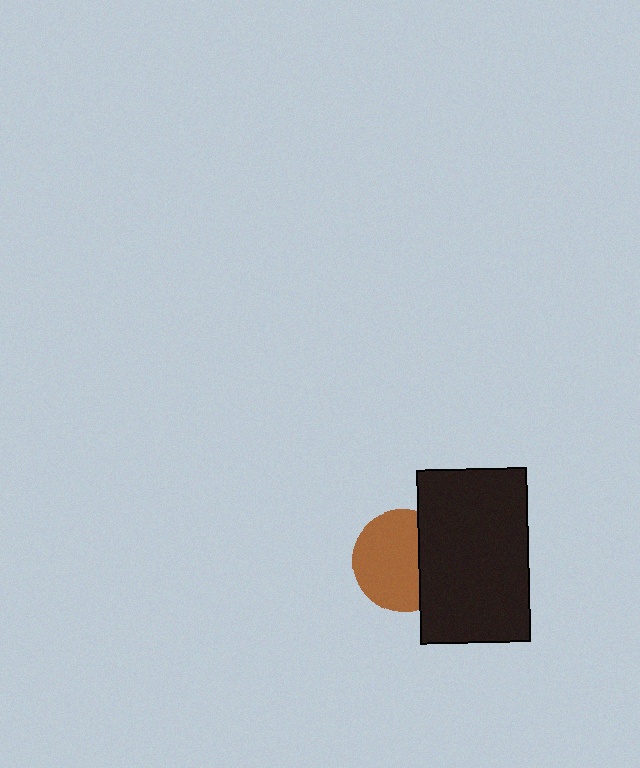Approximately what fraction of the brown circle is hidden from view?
Roughly 33% of the brown circle is hidden behind the black rectangle.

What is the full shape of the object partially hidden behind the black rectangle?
The partially hidden object is a brown circle.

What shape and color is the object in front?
The object in front is a black rectangle.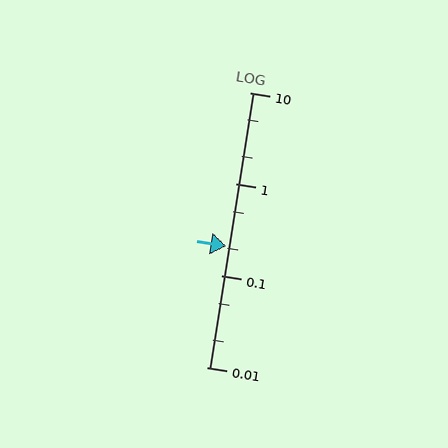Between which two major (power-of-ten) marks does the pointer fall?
The pointer is between 0.1 and 1.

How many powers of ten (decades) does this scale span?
The scale spans 3 decades, from 0.01 to 10.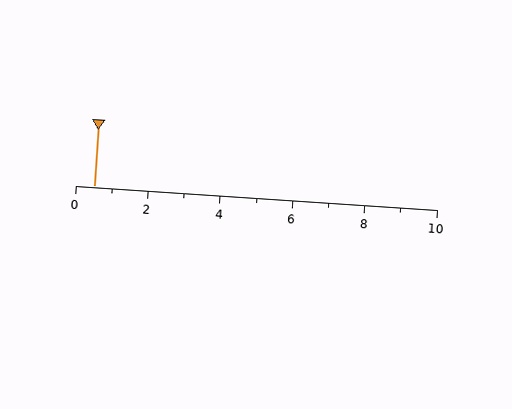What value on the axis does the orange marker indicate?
The marker indicates approximately 0.5.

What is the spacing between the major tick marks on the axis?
The major ticks are spaced 2 apart.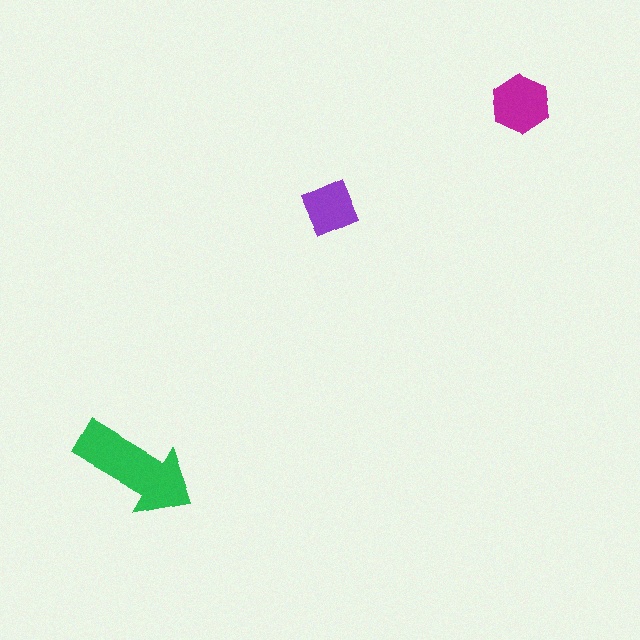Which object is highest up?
The magenta hexagon is topmost.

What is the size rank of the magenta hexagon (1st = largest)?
2nd.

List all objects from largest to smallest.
The green arrow, the magenta hexagon, the purple square.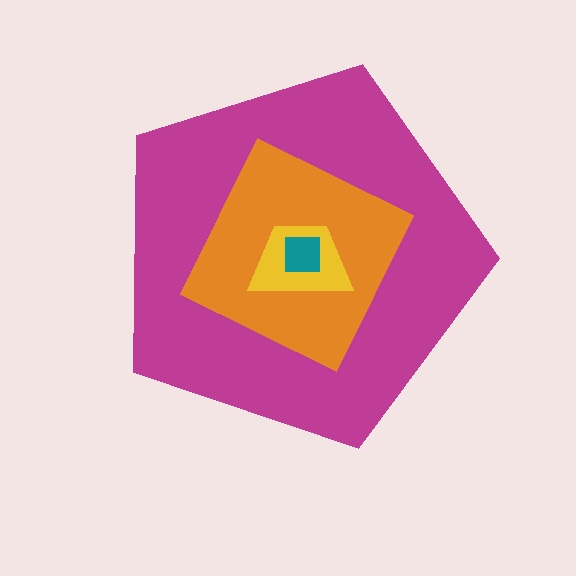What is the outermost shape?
The magenta pentagon.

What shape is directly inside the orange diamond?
The yellow trapezoid.